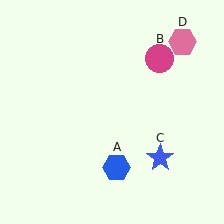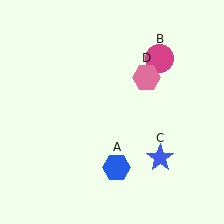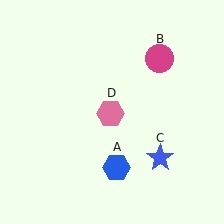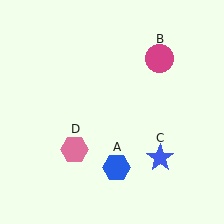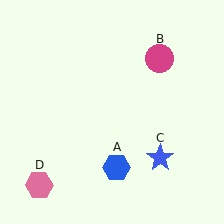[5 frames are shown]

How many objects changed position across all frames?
1 object changed position: pink hexagon (object D).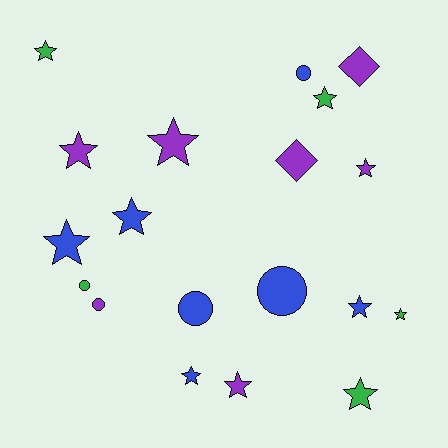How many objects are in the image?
There are 19 objects.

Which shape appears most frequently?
Star, with 12 objects.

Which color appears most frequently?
Blue, with 7 objects.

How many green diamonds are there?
There are no green diamonds.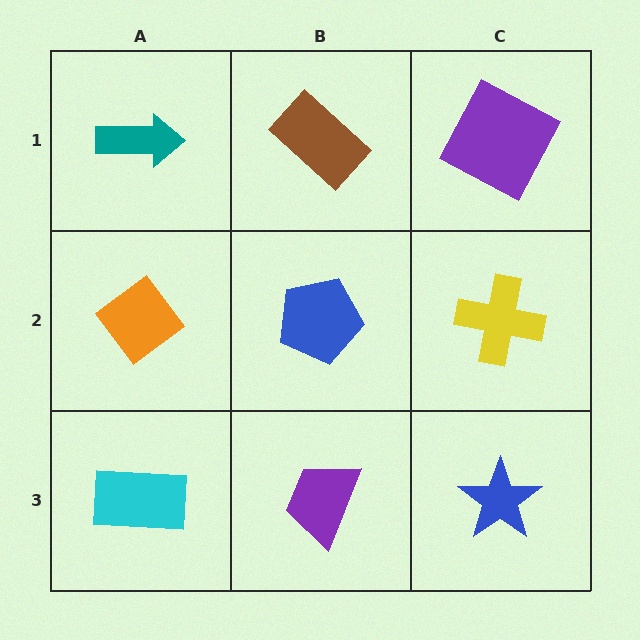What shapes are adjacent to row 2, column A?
A teal arrow (row 1, column A), a cyan rectangle (row 3, column A), a blue pentagon (row 2, column B).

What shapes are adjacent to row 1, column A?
An orange diamond (row 2, column A), a brown rectangle (row 1, column B).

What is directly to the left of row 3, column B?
A cyan rectangle.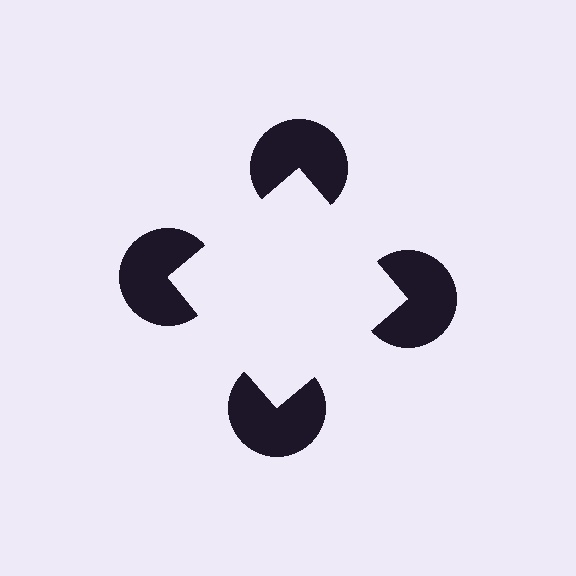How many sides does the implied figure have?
4 sides.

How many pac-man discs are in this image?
There are 4 — one at each vertex of the illusory square.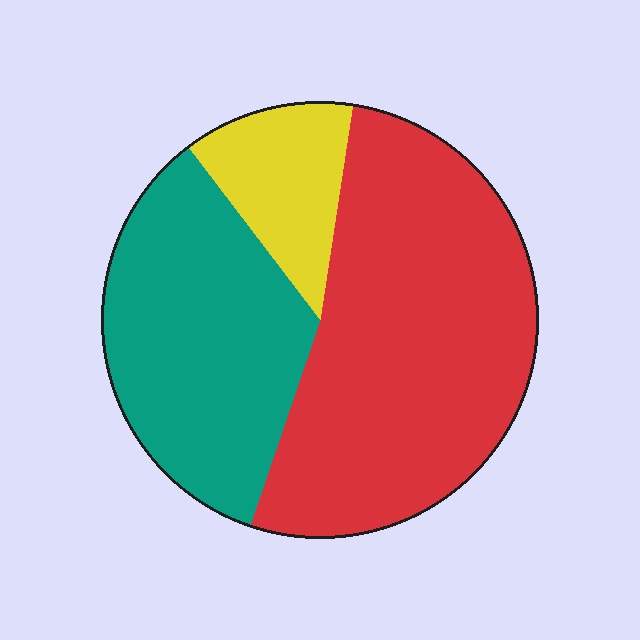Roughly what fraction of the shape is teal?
Teal covers around 35% of the shape.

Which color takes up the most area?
Red, at roughly 55%.